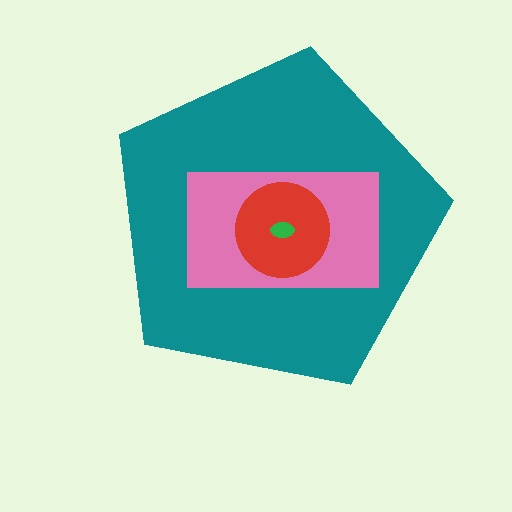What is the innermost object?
The green ellipse.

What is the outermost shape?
The teal pentagon.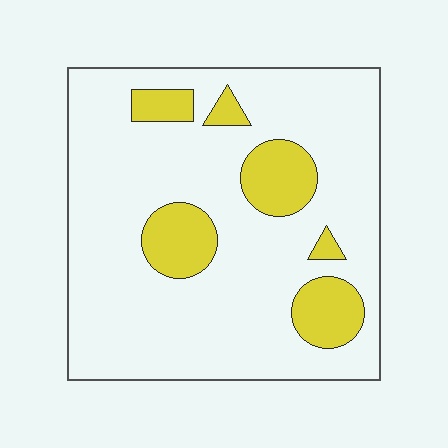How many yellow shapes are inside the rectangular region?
6.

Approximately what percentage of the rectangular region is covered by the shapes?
Approximately 20%.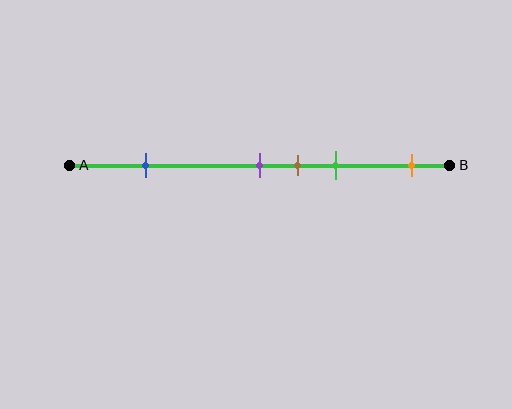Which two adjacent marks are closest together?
The purple and brown marks are the closest adjacent pair.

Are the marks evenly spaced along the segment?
No, the marks are not evenly spaced.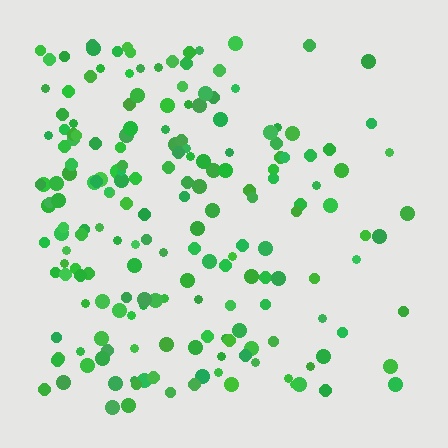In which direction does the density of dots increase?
From right to left, with the left side densest.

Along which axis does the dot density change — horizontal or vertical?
Horizontal.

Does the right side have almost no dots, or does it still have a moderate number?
Still a moderate number, just noticeably fewer than the left.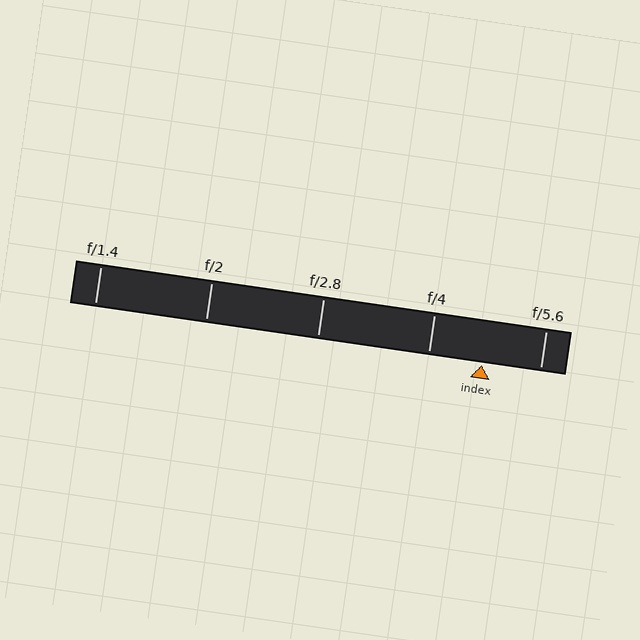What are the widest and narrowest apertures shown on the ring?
The widest aperture shown is f/1.4 and the narrowest is f/5.6.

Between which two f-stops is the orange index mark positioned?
The index mark is between f/4 and f/5.6.